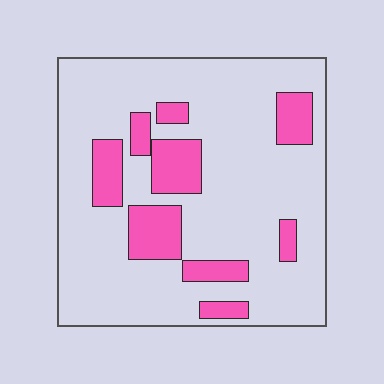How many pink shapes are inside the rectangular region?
9.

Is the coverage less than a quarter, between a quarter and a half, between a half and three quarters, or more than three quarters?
Less than a quarter.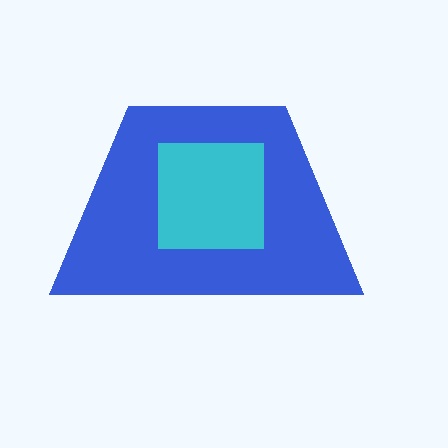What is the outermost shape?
The blue trapezoid.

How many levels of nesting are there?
2.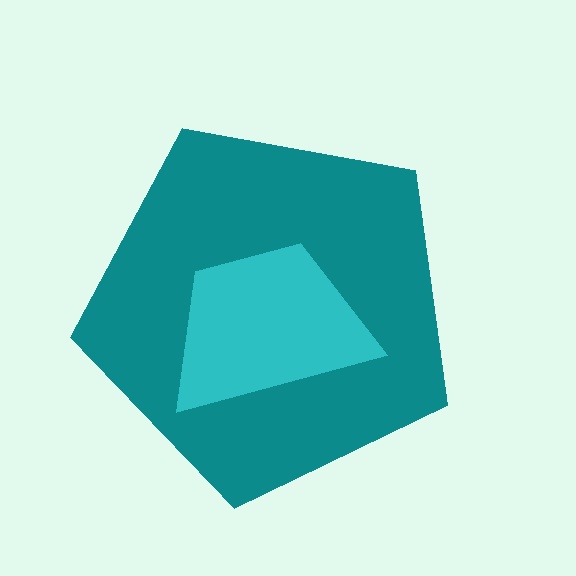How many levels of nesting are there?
2.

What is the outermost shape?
The teal pentagon.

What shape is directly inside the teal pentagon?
The cyan trapezoid.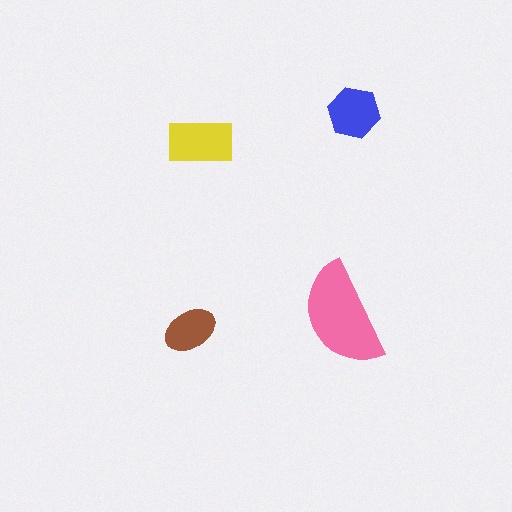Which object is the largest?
The pink semicircle.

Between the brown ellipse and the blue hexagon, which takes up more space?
The blue hexagon.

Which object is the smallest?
The brown ellipse.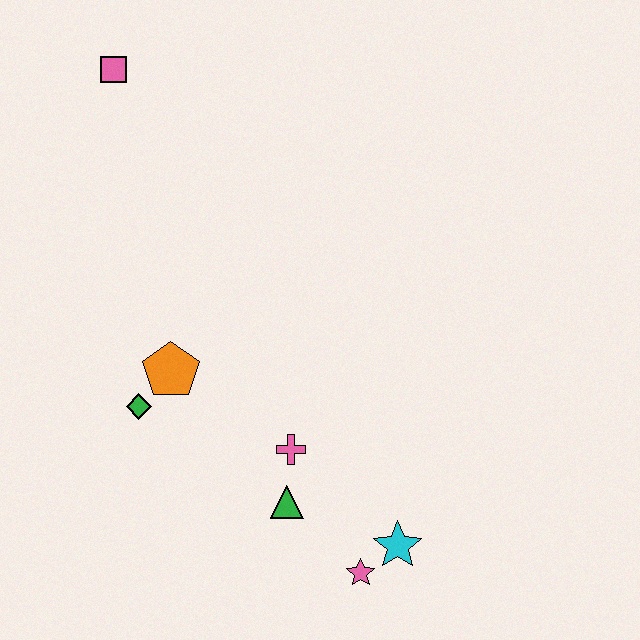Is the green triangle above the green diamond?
No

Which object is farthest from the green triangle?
The pink square is farthest from the green triangle.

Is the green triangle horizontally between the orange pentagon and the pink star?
Yes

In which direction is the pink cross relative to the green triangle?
The pink cross is above the green triangle.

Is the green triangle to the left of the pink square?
No